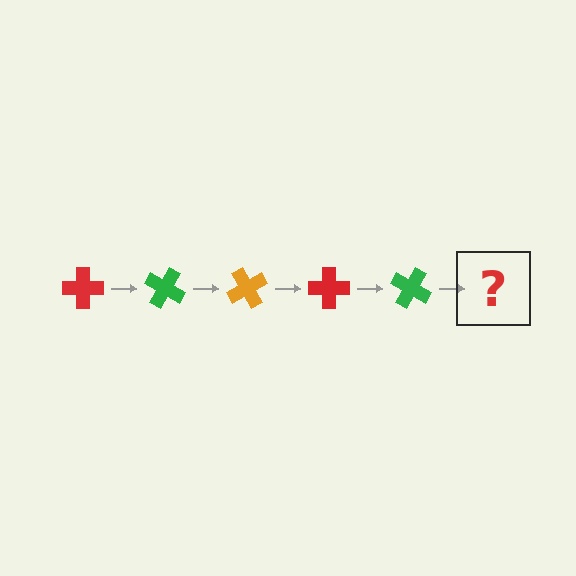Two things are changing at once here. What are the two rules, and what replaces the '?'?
The two rules are that it rotates 30 degrees each step and the color cycles through red, green, and orange. The '?' should be an orange cross, rotated 150 degrees from the start.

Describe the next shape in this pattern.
It should be an orange cross, rotated 150 degrees from the start.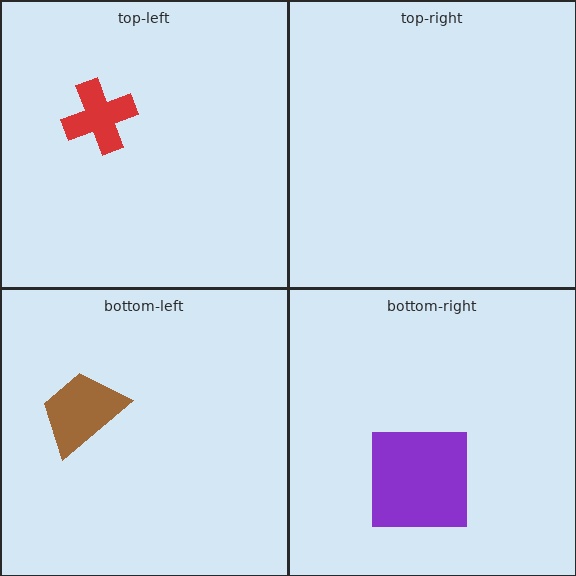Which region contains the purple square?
The bottom-right region.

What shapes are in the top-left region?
The red cross.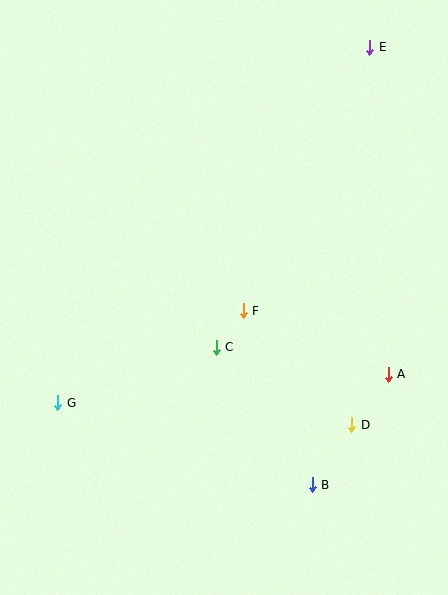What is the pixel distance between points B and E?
The distance between B and E is 441 pixels.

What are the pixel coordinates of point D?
Point D is at (352, 425).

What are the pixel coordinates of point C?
Point C is at (216, 347).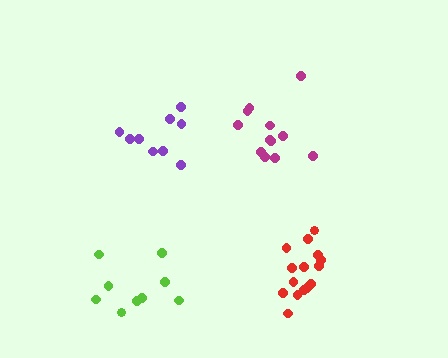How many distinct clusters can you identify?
There are 4 distinct clusters.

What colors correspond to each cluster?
The clusters are colored: lime, purple, red, magenta.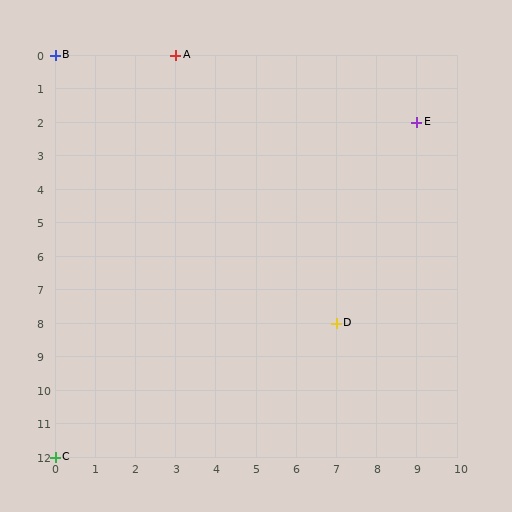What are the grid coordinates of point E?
Point E is at grid coordinates (9, 2).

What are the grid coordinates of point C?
Point C is at grid coordinates (0, 12).